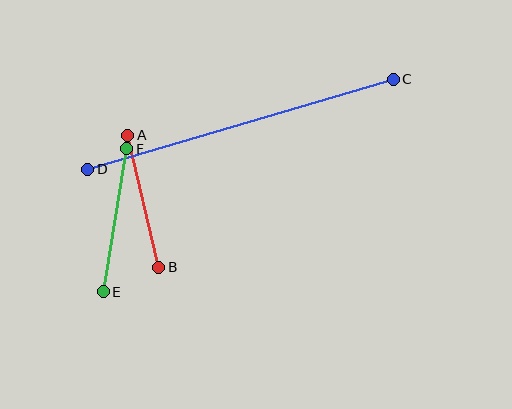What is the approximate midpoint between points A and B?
The midpoint is at approximately (143, 201) pixels.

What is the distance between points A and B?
The distance is approximately 136 pixels.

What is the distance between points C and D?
The distance is approximately 319 pixels.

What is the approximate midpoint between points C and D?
The midpoint is at approximately (240, 124) pixels.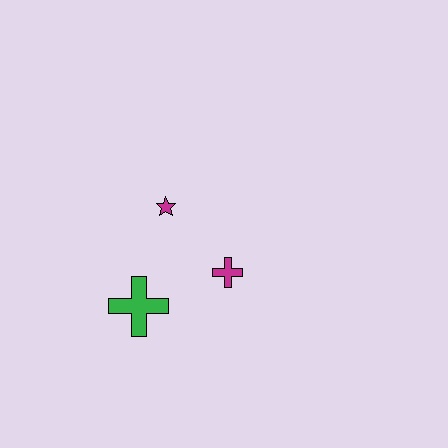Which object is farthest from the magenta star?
The green cross is farthest from the magenta star.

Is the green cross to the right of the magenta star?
No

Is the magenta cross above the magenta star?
No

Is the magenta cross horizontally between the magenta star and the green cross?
No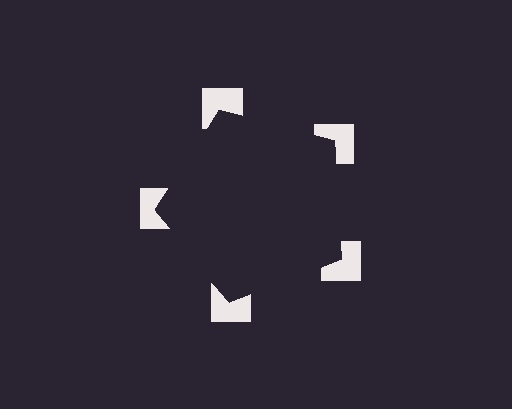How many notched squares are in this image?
There are 5 — one at each vertex of the illusory pentagon.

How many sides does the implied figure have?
5 sides.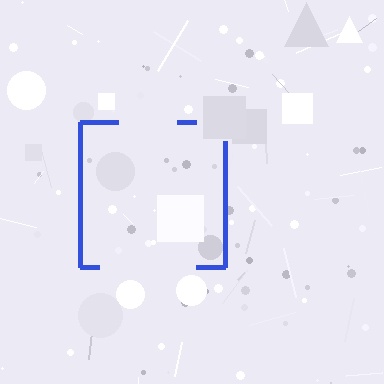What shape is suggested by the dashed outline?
The dashed outline suggests a square.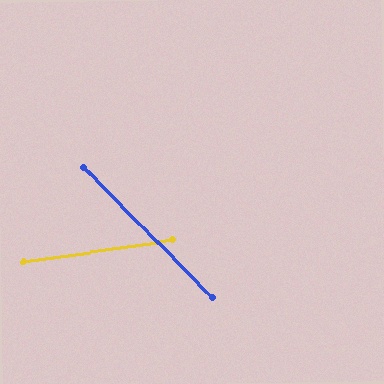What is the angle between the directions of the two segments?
Approximately 54 degrees.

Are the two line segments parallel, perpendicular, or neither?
Neither parallel nor perpendicular — they differ by about 54°.